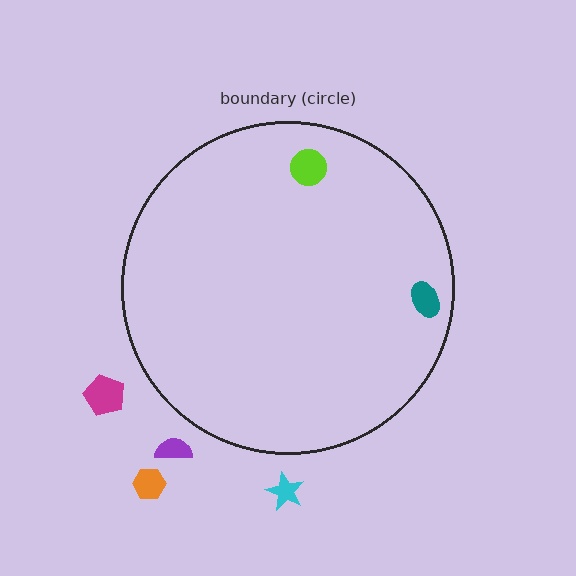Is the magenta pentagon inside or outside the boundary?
Outside.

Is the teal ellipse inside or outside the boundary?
Inside.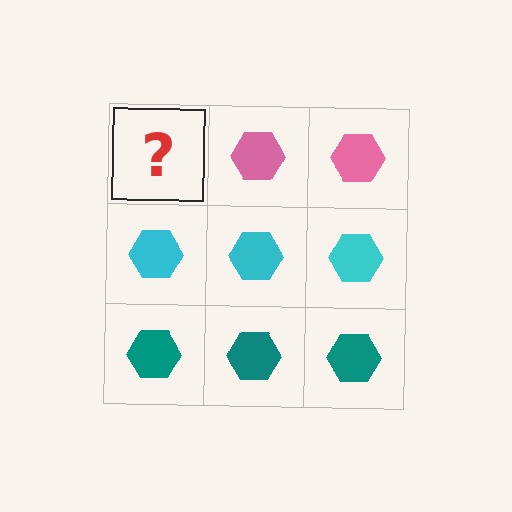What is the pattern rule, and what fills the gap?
The rule is that each row has a consistent color. The gap should be filled with a pink hexagon.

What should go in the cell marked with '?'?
The missing cell should contain a pink hexagon.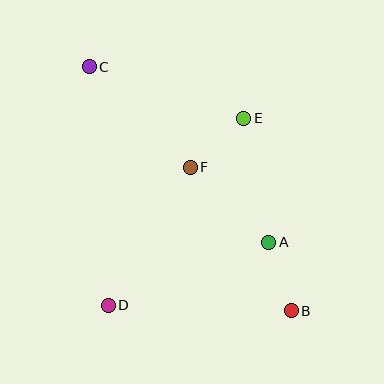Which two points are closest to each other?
Points A and B are closest to each other.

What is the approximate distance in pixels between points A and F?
The distance between A and F is approximately 108 pixels.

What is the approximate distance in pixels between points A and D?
The distance between A and D is approximately 173 pixels.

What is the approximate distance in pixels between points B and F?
The distance between B and F is approximately 175 pixels.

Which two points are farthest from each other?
Points B and C are farthest from each other.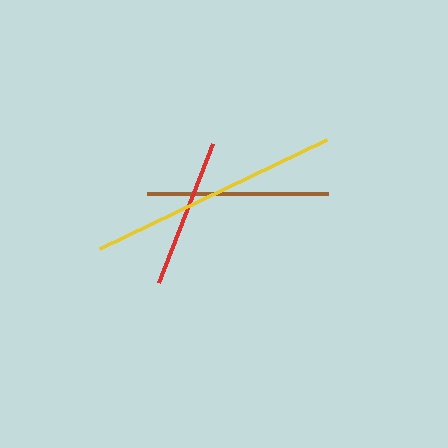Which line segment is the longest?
The yellow line is the longest at approximately 251 pixels.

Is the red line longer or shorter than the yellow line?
The yellow line is longer than the red line.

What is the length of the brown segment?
The brown segment is approximately 181 pixels long.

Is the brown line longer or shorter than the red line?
The brown line is longer than the red line.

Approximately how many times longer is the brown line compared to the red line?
The brown line is approximately 1.2 times the length of the red line.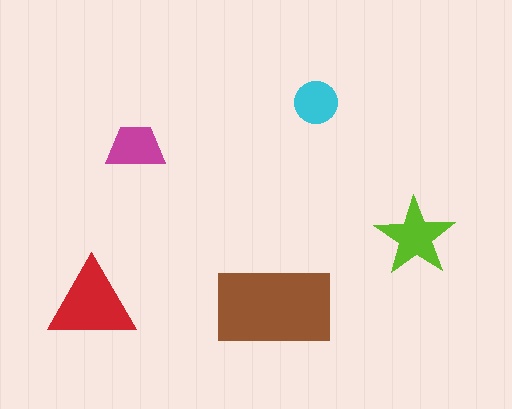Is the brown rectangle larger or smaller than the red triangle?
Larger.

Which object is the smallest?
The cyan circle.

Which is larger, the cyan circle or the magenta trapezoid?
The magenta trapezoid.